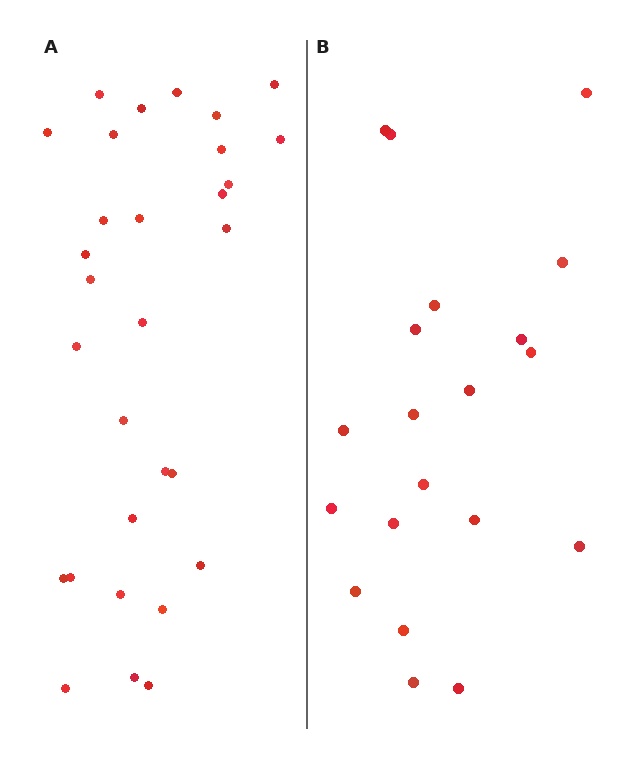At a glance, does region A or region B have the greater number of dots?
Region A (the left region) has more dots.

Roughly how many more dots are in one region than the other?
Region A has roughly 10 or so more dots than region B.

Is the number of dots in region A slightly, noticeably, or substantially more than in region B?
Region A has substantially more. The ratio is roughly 1.5 to 1.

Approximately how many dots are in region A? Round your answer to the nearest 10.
About 30 dots.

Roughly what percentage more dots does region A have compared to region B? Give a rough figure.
About 50% more.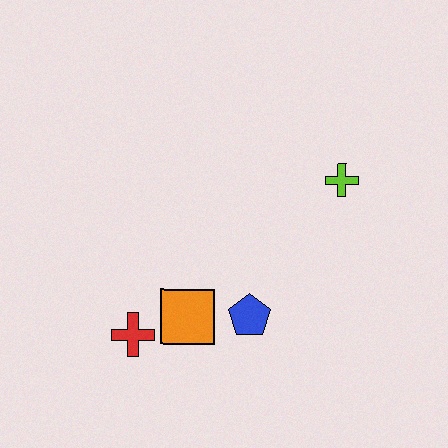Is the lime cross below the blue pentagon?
No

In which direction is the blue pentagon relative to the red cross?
The blue pentagon is to the right of the red cross.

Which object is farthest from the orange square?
The lime cross is farthest from the orange square.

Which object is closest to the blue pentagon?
The orange square is closest to the blue pentagon.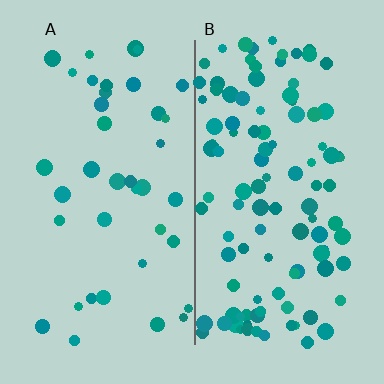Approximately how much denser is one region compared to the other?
Approximately 2.8× — region B over region A.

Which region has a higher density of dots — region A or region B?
B (the right).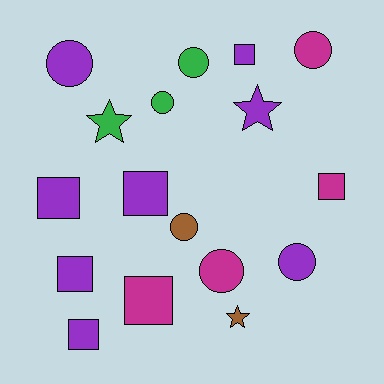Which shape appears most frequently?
Circle, with 7 objects.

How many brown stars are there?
There is 1 brown star.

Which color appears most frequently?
Purple, with 8 objects.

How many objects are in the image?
There are 17 objects.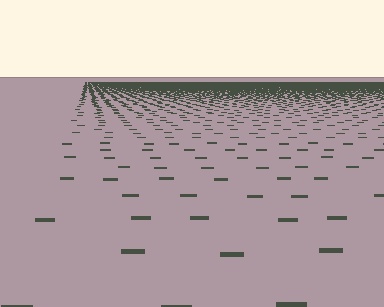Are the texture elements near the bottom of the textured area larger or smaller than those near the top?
Larger. Near the bottom, elements are closer to the viewer and appear at a bigger on-screen size.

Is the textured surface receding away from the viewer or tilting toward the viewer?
The surface is receding away from the viewer. Texture elements get smaller and denser toward the top.